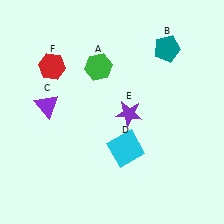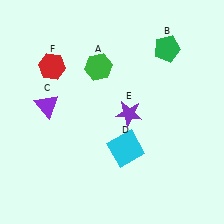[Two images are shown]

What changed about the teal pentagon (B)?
In Image 1, B is teal. In Image 2, it changed to green.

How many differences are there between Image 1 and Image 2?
There is 1 difference between the two images.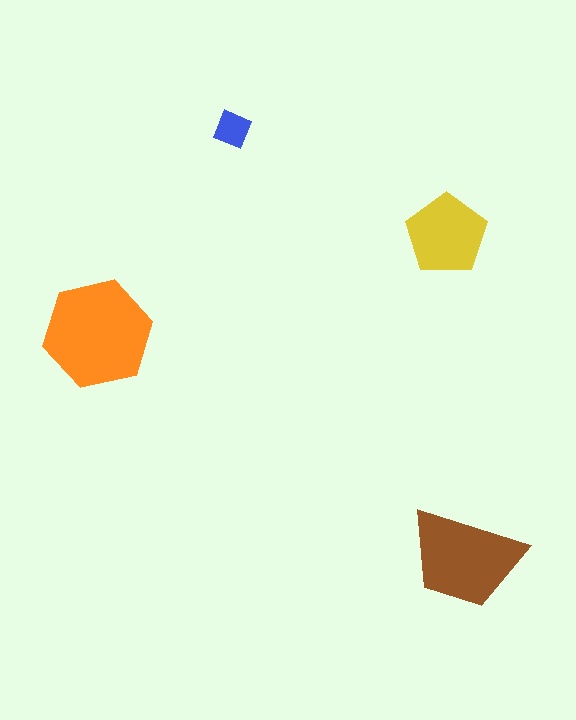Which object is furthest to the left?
The orange hexagon is leftmost.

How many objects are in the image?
There are 4 objects in the image.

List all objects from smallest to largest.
The blue square, the yellow pentagon, the brown trapezoid, the orange hexagon.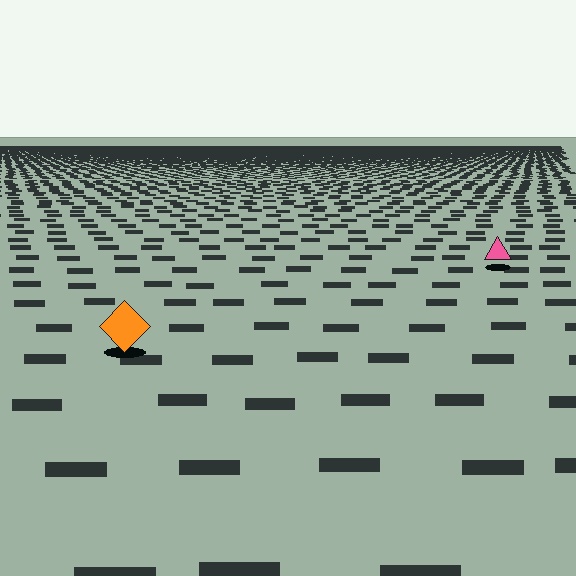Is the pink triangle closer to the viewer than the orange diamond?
No. The orange diamond is closer — you can tell from the texture gradient: the ground texture is coarser near it.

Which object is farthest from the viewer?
The pink triangle is farthest from the viewer. It appears smaller and the ground texture around it is denser.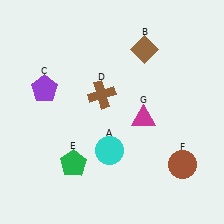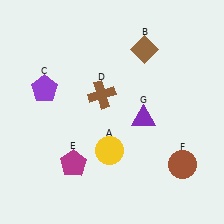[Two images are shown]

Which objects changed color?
A changed from cyan to yellow. E changed from green to magenta. G changed from magenta to purple.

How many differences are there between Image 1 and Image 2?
There are 3 differences between the two images.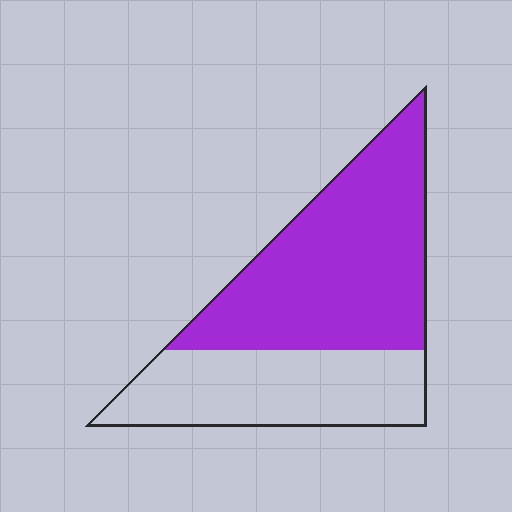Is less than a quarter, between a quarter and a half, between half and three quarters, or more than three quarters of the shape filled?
Between half and three quarters.